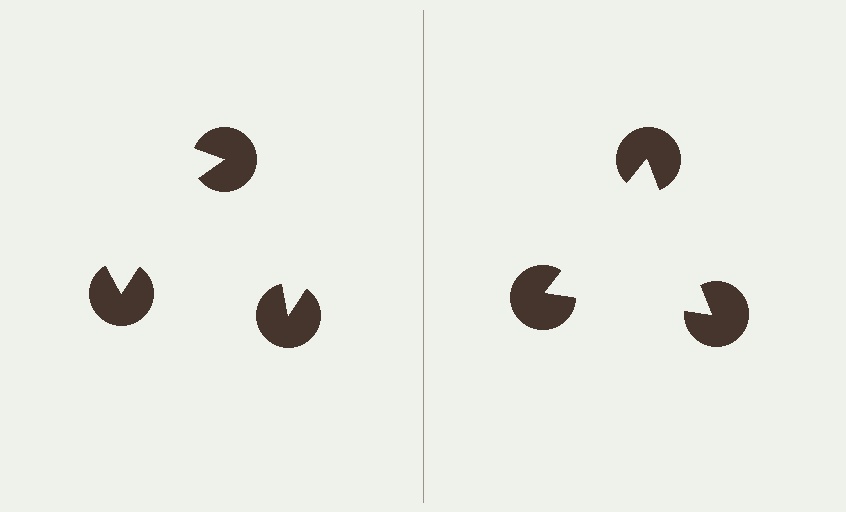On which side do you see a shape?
An illusory triangle appears on the right side. On the left side the wedge cuts are rotated, so no coherent shape forms.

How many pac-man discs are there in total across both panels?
6 — 3 on each side.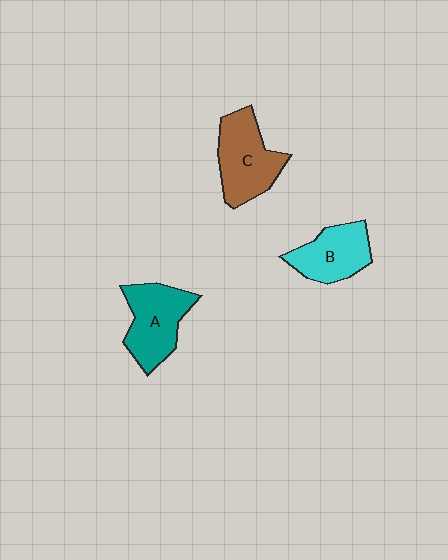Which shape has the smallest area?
Shape B (cyan).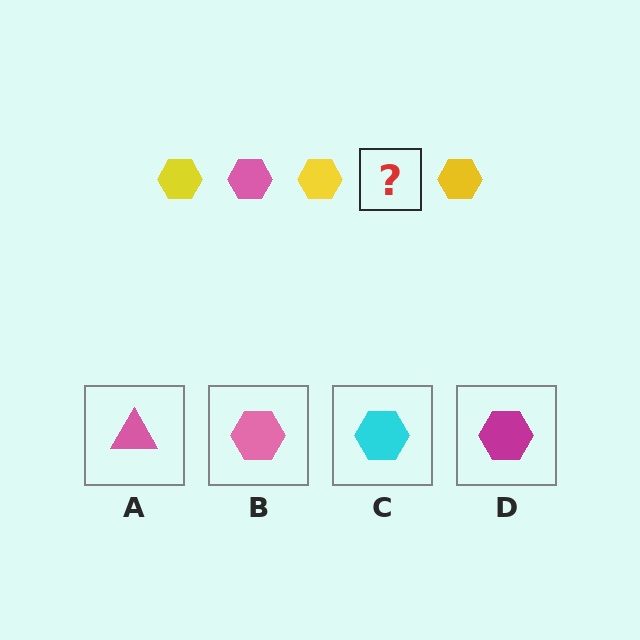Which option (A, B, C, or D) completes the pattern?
B.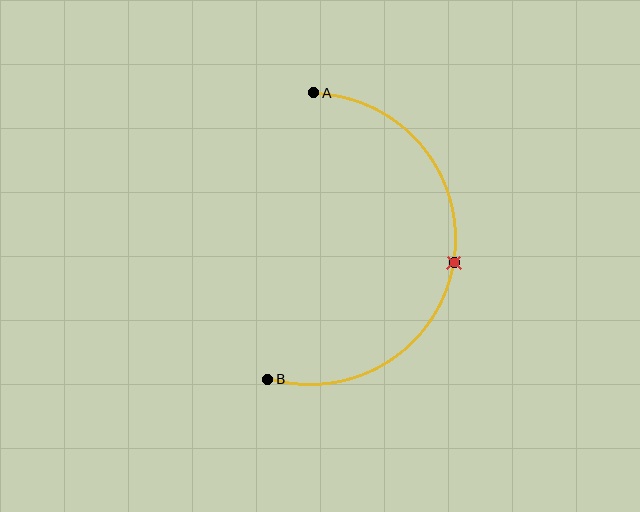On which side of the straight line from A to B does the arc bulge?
The arc bulges to the right of the straight line connecting A and B.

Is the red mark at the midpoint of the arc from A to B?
Yes. The red mark lies on the arc at equal arc-length from both A and B — it is the arc midpoint.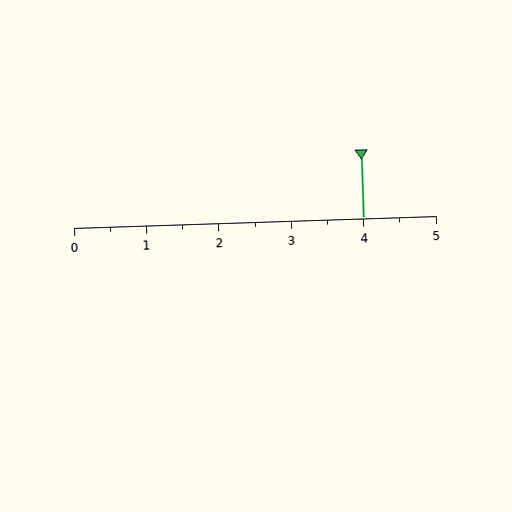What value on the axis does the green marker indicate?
The marker indicates approximately 4.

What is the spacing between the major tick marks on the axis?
The major ticks are spaced 1 apart.